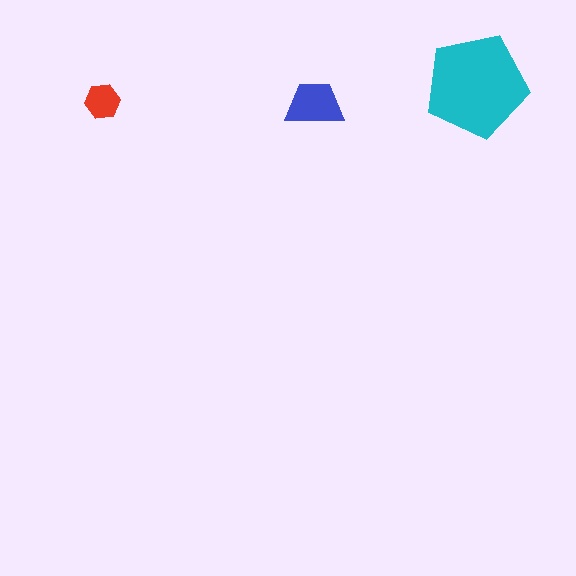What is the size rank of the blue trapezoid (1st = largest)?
2nd.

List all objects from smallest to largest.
The red hexagon, the blue trapezoid, the cyan pentagon.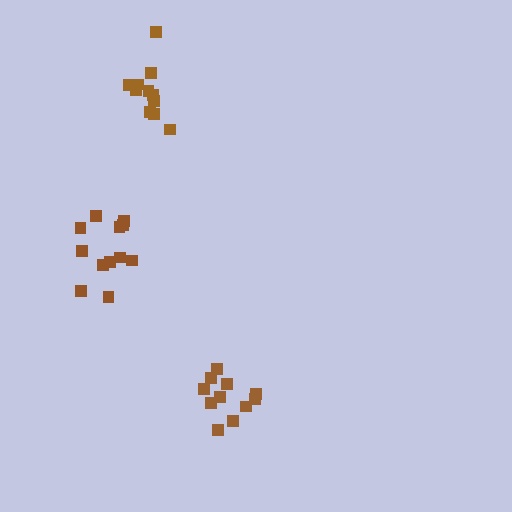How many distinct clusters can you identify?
There are 3 distinct clusters.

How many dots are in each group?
Group 1: 11 dots, Group 2: 12 dots, Group 3: 11 dots (34 total).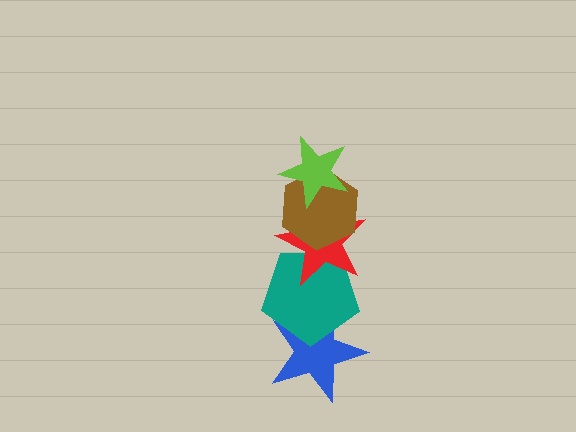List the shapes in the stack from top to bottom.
From top to bottom: the lime star, the brown hexagon, the red star, the teal pentagon, the blue star.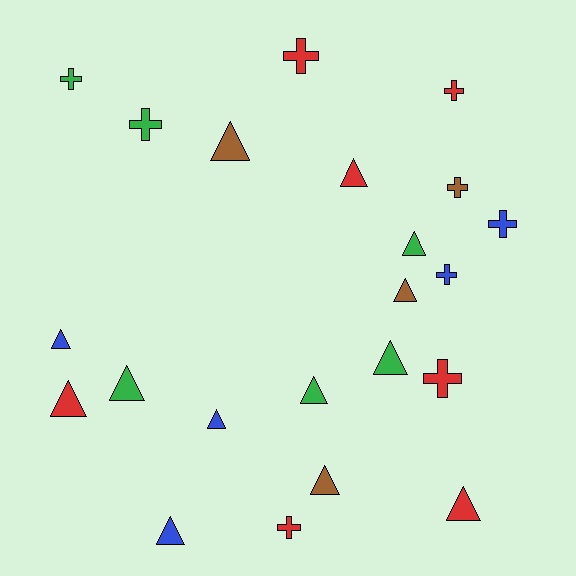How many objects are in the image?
There are 22 objects.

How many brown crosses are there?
There is 1 brown cross.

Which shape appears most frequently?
Triangle, with 13 objects.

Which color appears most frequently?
Red, with 7 objects.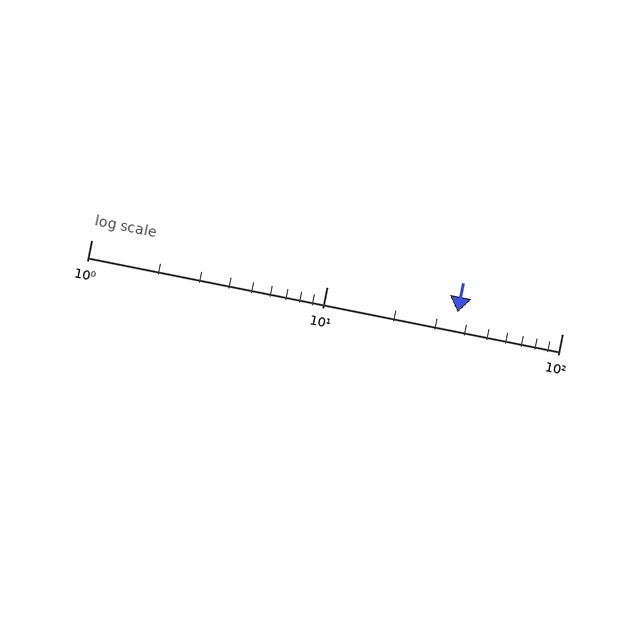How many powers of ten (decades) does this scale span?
The scale spans 2 decades, from 1 to 100.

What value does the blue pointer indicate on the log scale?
The pointer indicates approximately 36.